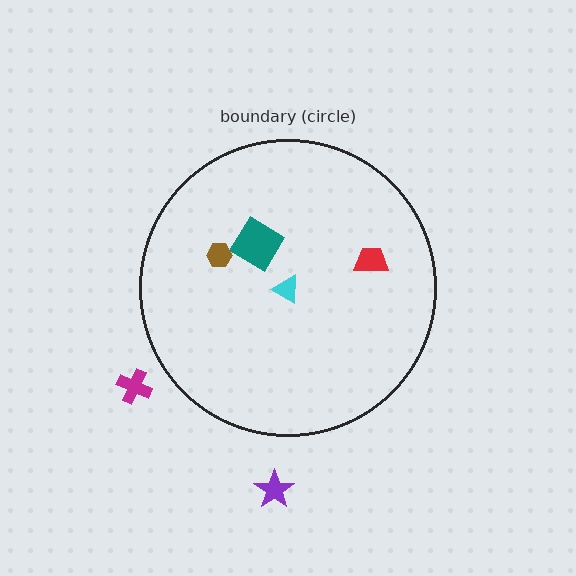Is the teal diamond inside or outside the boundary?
Inside.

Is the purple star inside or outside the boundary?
Outside.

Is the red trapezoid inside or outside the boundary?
Inside.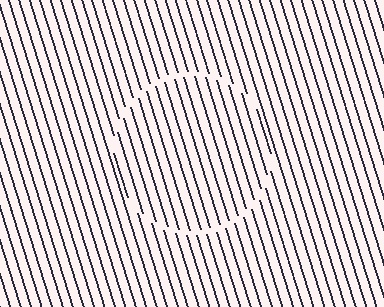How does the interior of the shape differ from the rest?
The interior of the shape contains the same grating, shifted by half a period — the contour is defined by the phase discontinuity where line-ends from the inner and outer gratings abut.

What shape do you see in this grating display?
An illusory circle. The interior of the shape contains the same grating, shifted by half a period — the contour is defined by the phase discontinuity where line-ends from the inner and outer gratings abut.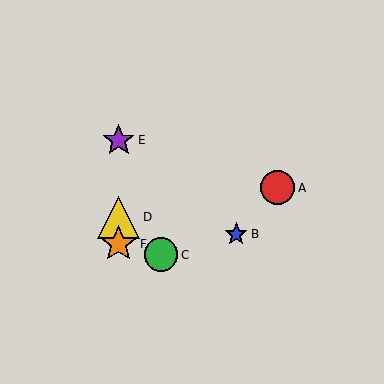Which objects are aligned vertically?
Objects D, E, F are aligned vertically.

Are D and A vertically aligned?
No, D is at x≈119 and A is at x≈277.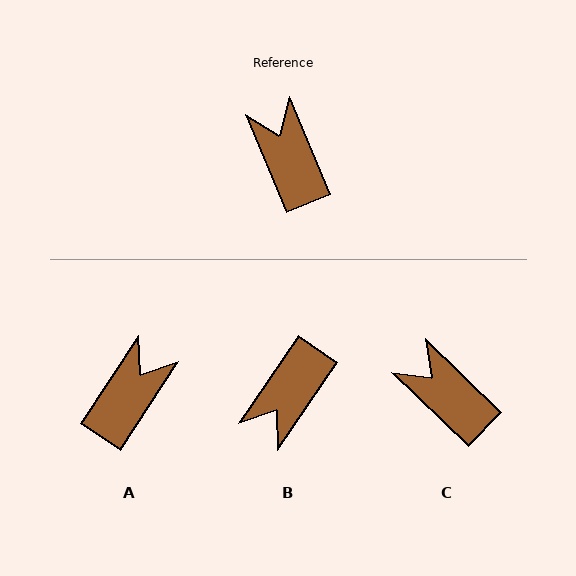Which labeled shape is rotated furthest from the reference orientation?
B, about 123 degrees away.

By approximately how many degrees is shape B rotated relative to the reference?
Approximately 123 degrees counter-clockwise.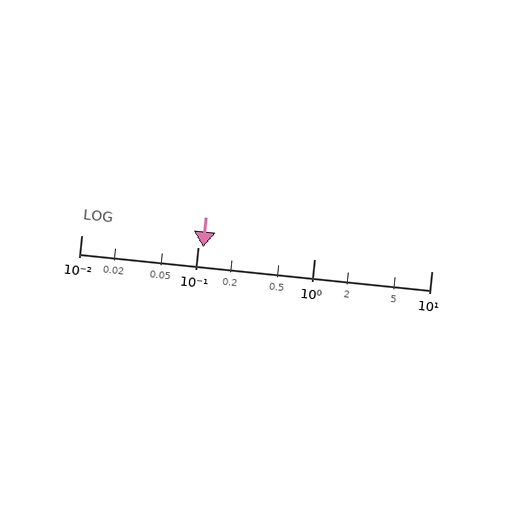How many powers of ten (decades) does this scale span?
The scale spans 3 decades, from 0.01 to 10.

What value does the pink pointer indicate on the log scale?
The pointer indicates approximately 0.11.